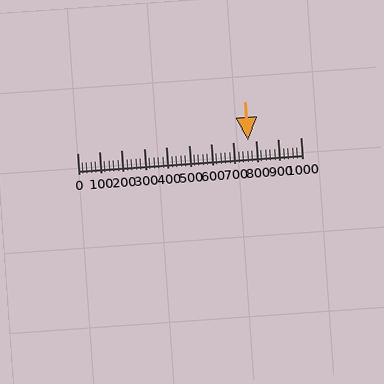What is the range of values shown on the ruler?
The ruler shows values from 0 to 1000.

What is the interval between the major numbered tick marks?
The major tick marks are spaced 100 units apart.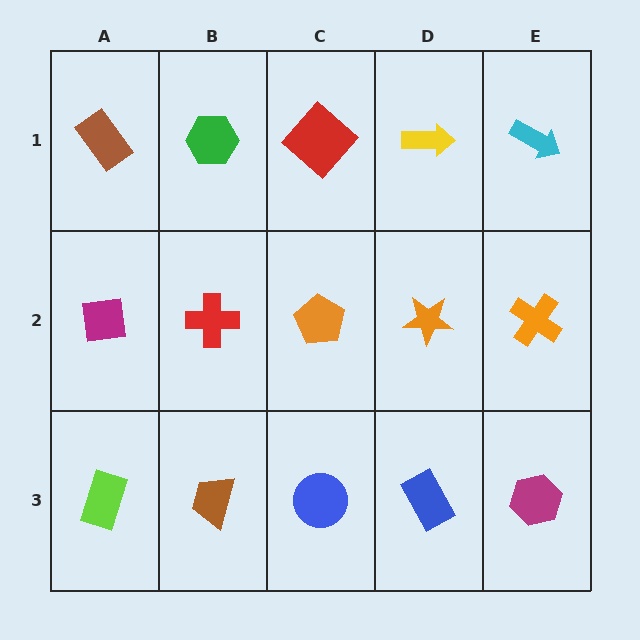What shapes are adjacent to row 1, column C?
An orange pentagon (row 2, column C), a green hexagon (row 1, column B), a yellow arrow (row 1, column D).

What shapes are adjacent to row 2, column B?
A green hexagon (row 1, column B), a brown trapezoid (row 3, column B), a magenta square (row 2, column A), an orange pentagon (row 2, column C).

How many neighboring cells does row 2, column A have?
3.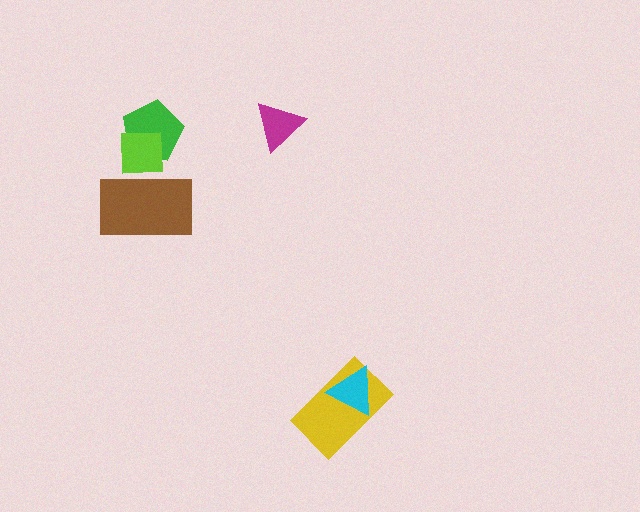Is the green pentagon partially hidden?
Yes, it is partially covered by another shape.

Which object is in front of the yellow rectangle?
The cyan triangle is in front of the yellow rectangle.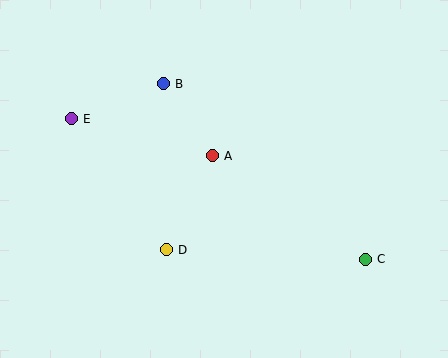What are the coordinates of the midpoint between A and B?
The midpoint between A and B is at (188, 120).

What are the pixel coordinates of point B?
Point B is at (163, 84).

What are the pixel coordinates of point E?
Point E is at (71, 119).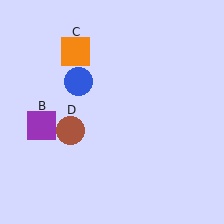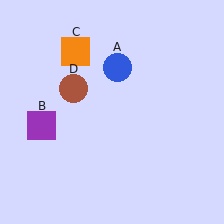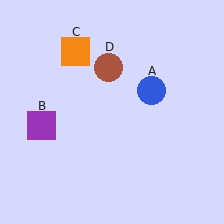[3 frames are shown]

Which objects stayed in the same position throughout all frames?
Purple square (object B) and orange square (object C) remained stationary.